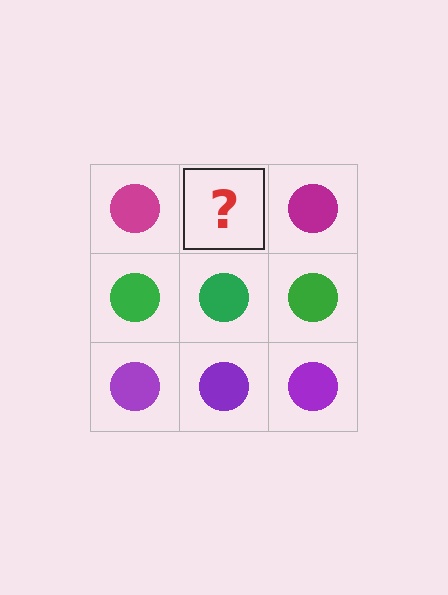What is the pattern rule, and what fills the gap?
The rule is that each row has a consistent color. The gap should be filled with a magenta circle.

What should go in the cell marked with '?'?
The missing cell should contain a magenta circle.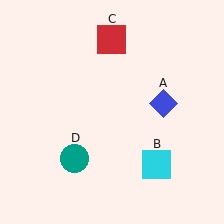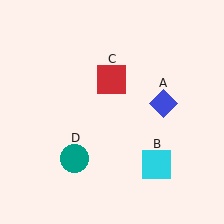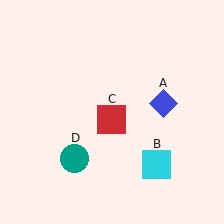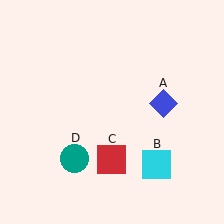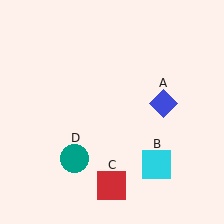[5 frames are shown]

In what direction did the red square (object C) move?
The red square (object C) moved down.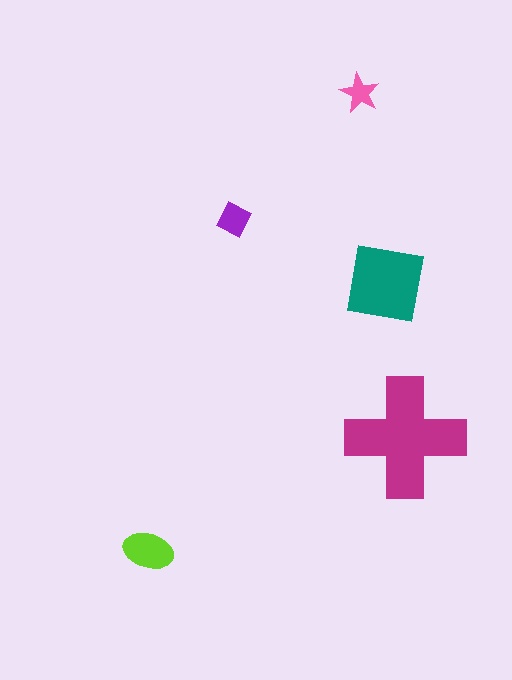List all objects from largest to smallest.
The magenta cross, the teal square, the lime ellipse, the purple square, the pink star.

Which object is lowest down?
The lime ellipse is bottommost.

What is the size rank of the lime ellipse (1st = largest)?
3rd.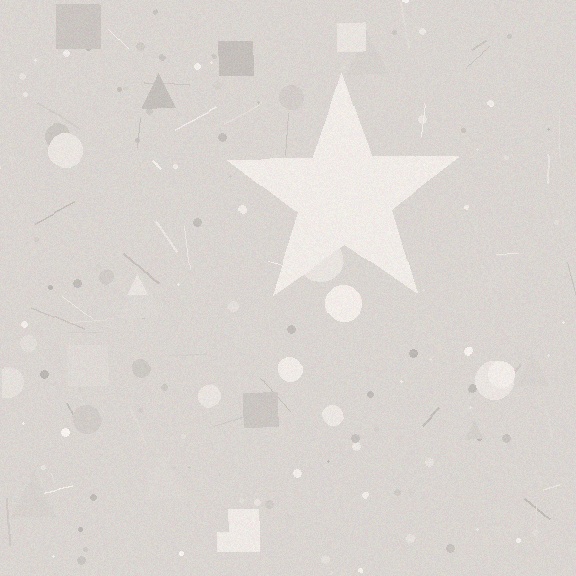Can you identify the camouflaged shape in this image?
The camouflaged shape is a star.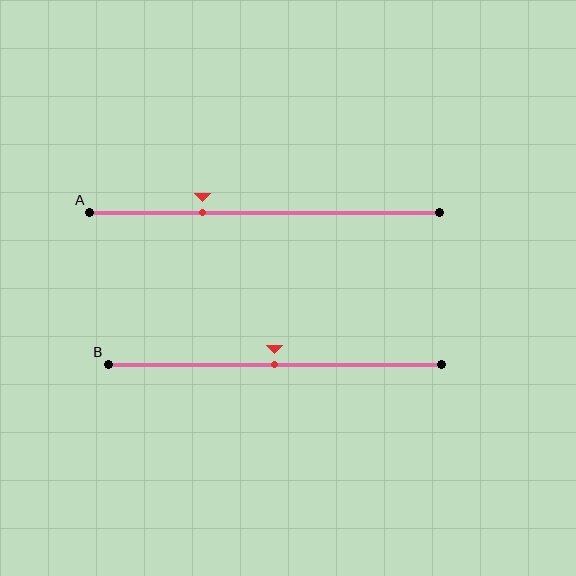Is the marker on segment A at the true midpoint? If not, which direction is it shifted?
No, the marker on segment A is shifted to the left by about 18% of the segment length.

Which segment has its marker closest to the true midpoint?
Segment B has its marker closest to the true midpoint.